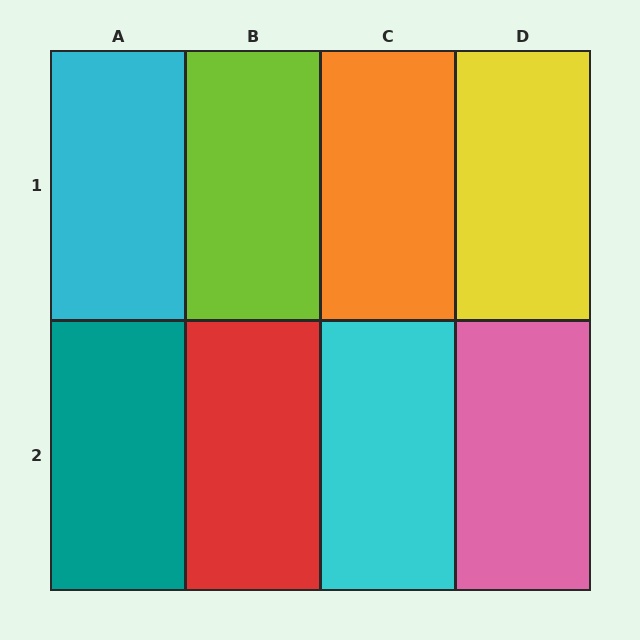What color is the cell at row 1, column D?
Yellow.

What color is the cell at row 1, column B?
Lime.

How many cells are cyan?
2 cells are cyan.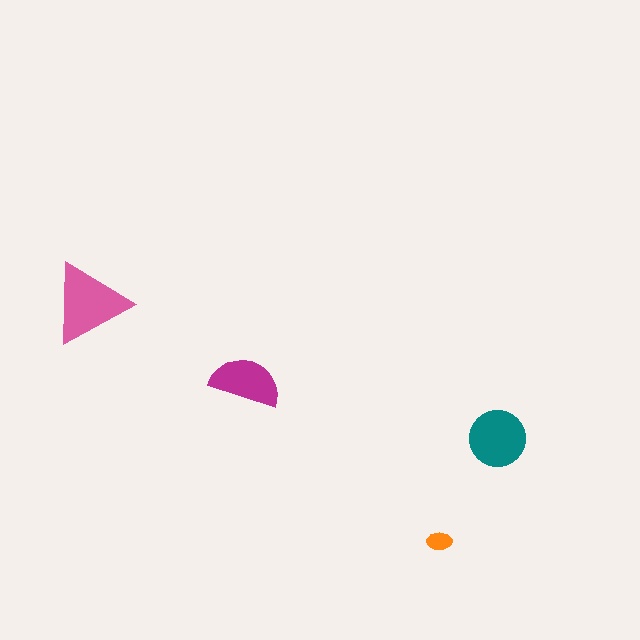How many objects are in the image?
There are 4 objects in the image.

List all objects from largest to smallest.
The pink triangle, the teal circle, the magenta semicircle, the orange ellipse.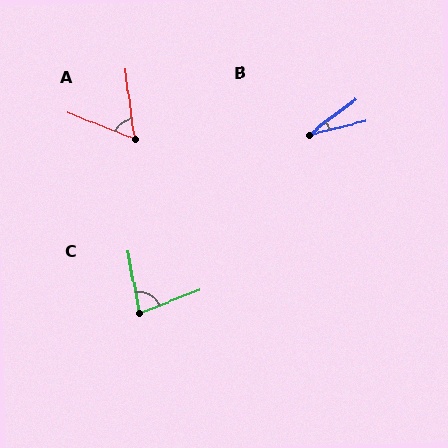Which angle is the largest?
C, at approximately 80 degrees.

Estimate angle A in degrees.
Approximately 60 degrees.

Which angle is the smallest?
B, at approximately 23 degrees.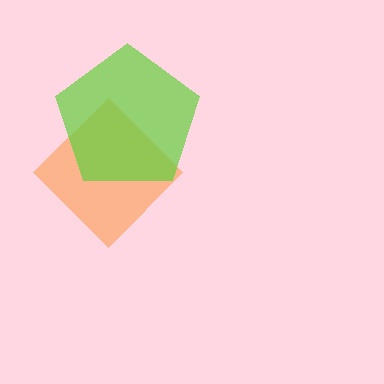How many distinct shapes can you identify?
There are 2 distinct shapes: an orange diamond, a lime pentagon.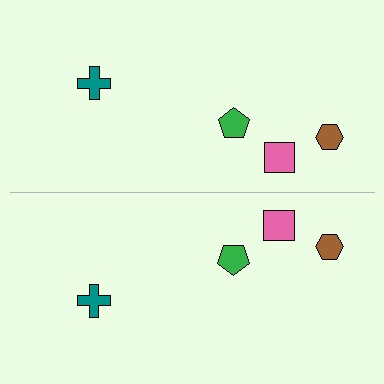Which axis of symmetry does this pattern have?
The pattern has a horizontal axis of symmetry running through the center of the image.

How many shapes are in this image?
There are 8 shapes in this image.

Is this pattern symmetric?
Yes, this pattern has bilateral (reflection) symmetry.